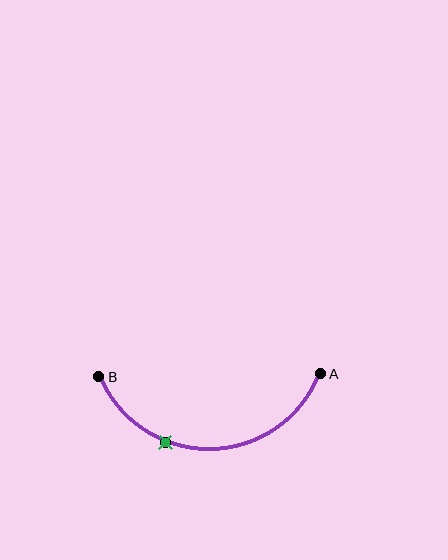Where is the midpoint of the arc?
The arc midpoint is the point on the curve farthest from the straight line joining A and B. It sits below that line.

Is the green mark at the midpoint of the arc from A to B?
No. The green mark lies on the arc but is closer to endpoint B. The arc midpoint would be at the point on the curve equidistant along the arc from both A and B.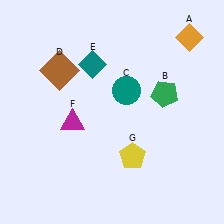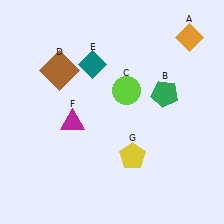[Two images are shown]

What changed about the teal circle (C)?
In Image 1, C is teal. In Image 2, it changed to lime.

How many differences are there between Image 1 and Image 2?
There is 1 difference between the two images.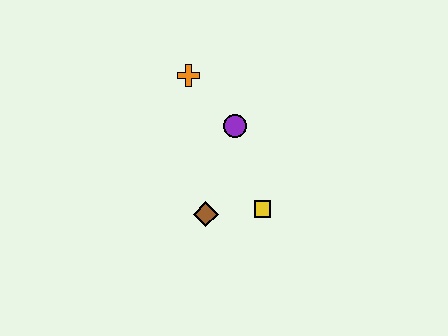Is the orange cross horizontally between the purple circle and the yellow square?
No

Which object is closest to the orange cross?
The purple circle is closest to the orange cross.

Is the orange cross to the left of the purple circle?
Yes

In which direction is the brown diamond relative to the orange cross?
The brown diamond is below the orange cross.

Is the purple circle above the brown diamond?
Yes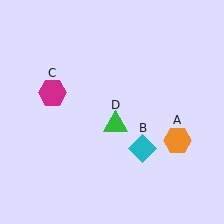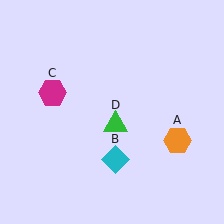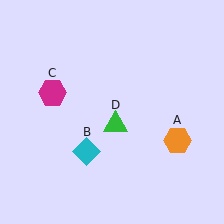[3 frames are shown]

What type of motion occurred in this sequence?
The cyan diamond (object B) rotated clockwise around the center of the scene.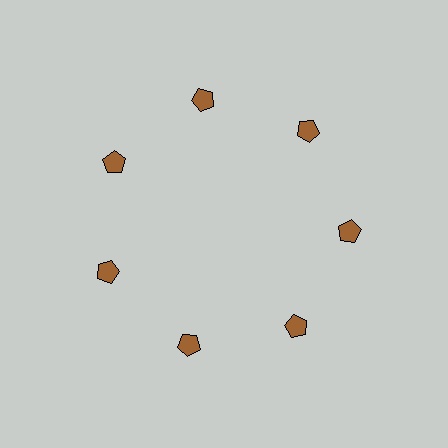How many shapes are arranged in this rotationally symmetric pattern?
There are 7 shapes, arranged in 7 groups of 1.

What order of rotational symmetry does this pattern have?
This pattern has 7-fold rotational symmetry.